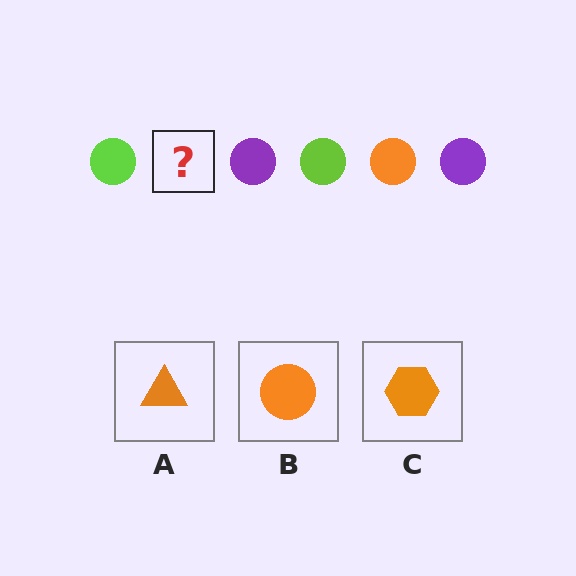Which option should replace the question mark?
Option B.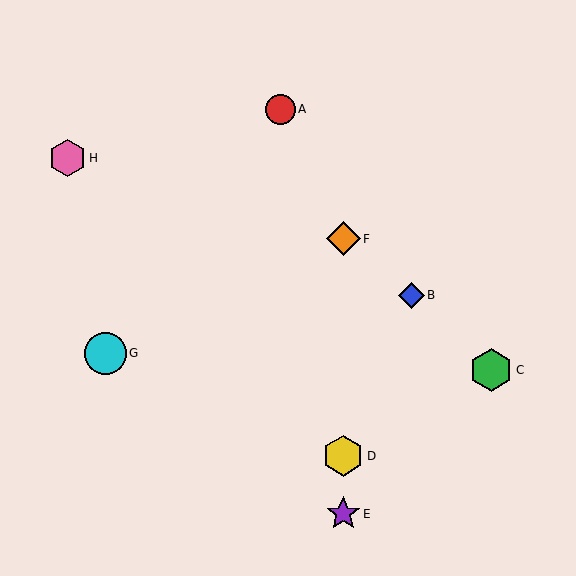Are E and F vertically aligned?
Yes, both are at x≈343.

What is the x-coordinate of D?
Object D is at x≈343.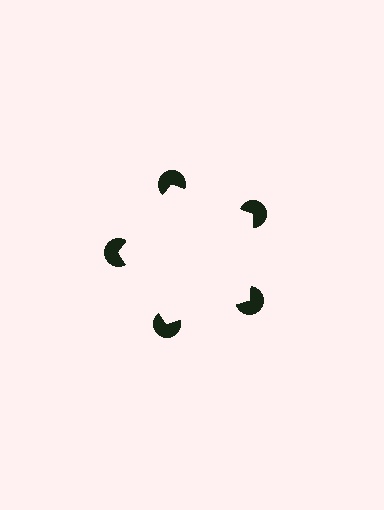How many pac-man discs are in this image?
There are 5 — one at each vertex of the illusory pentagon.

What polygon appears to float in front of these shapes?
An illusory pentagon — its edges are inferred from the aligned wedge cuts in the pac-man discs, not physically drawn.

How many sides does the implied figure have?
5 sides.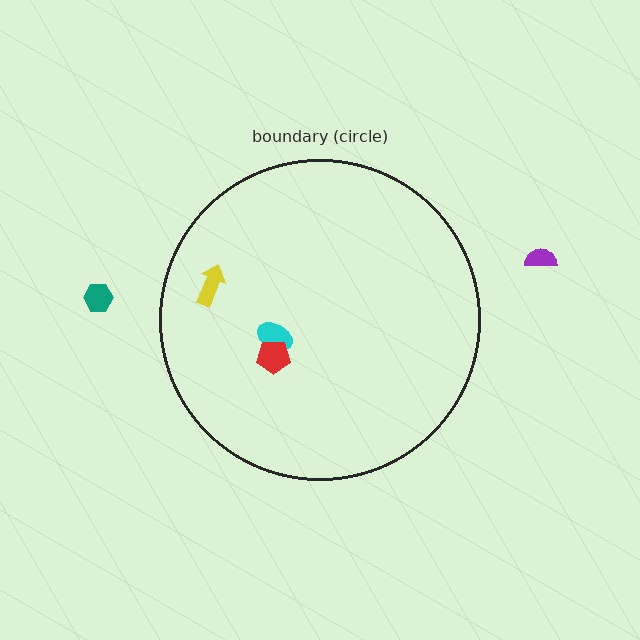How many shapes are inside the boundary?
3 inside, 2 outside.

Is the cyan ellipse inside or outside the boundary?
Inside.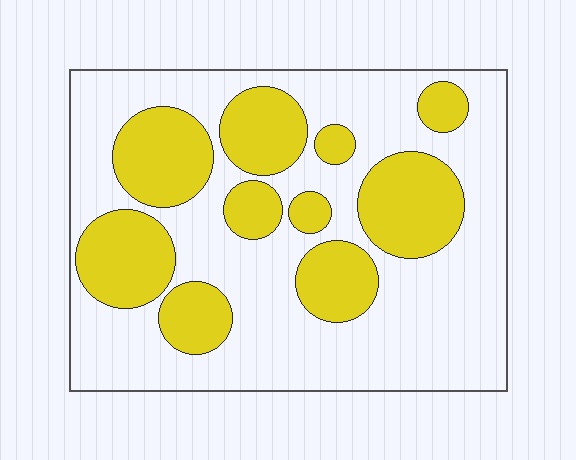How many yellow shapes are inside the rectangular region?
10.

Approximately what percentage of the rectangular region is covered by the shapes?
Approximately 35%.